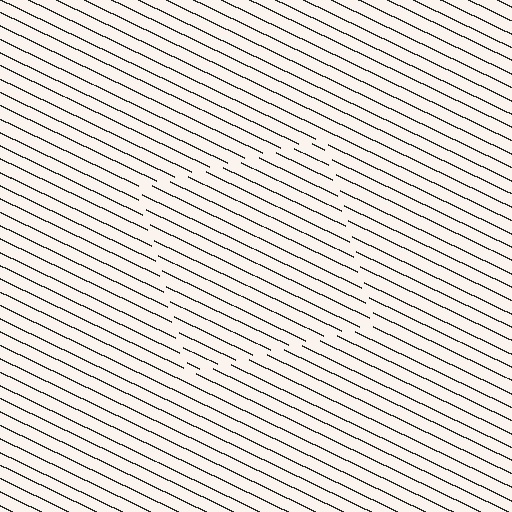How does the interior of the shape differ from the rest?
The interior of the shape contains the same grating, shifted by half a period — the contour is defined by the phase discontinuity where line-ends from the inner and outer gratings abut.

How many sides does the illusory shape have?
4 sides — the line-ends trace a square.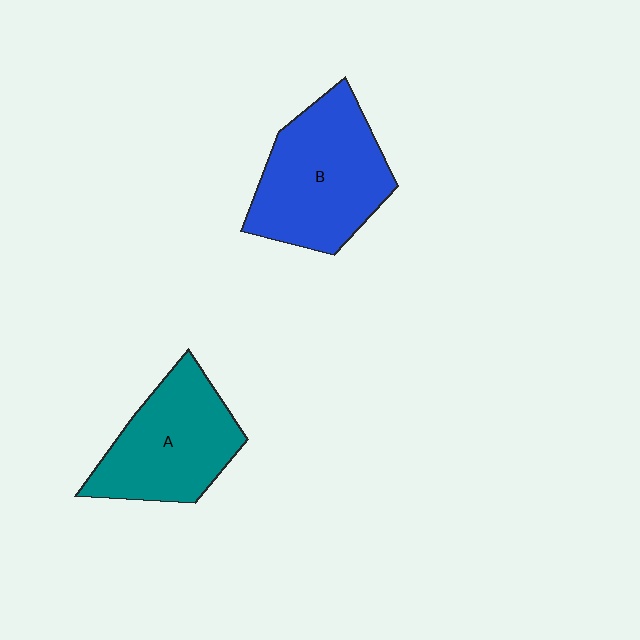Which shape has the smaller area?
Shape A (teal).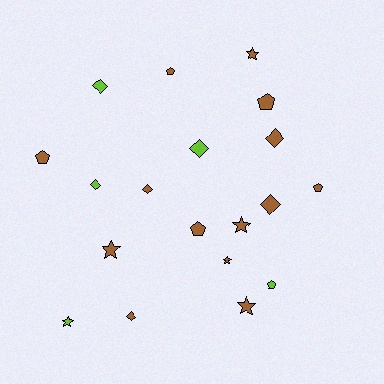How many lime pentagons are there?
There is 1 lime pentagon.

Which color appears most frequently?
Brown, with 14 objects.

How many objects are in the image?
There are 19 objects.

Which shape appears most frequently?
Diamond, with 7 objects.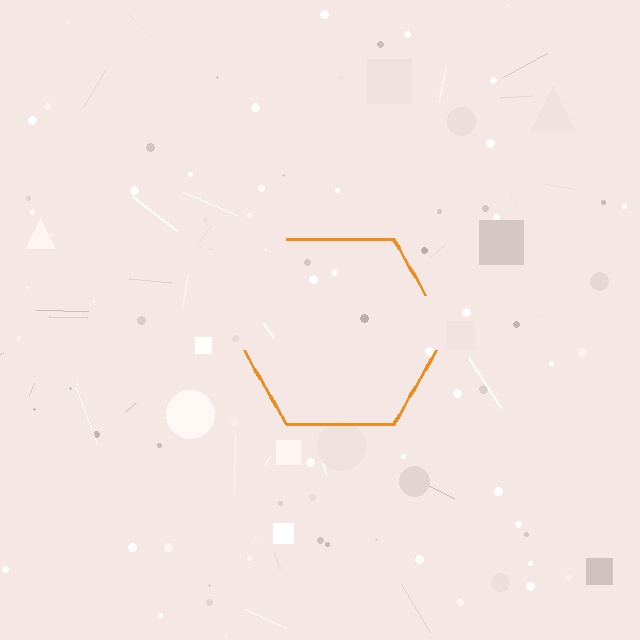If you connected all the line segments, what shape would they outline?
They would outline a hexagon.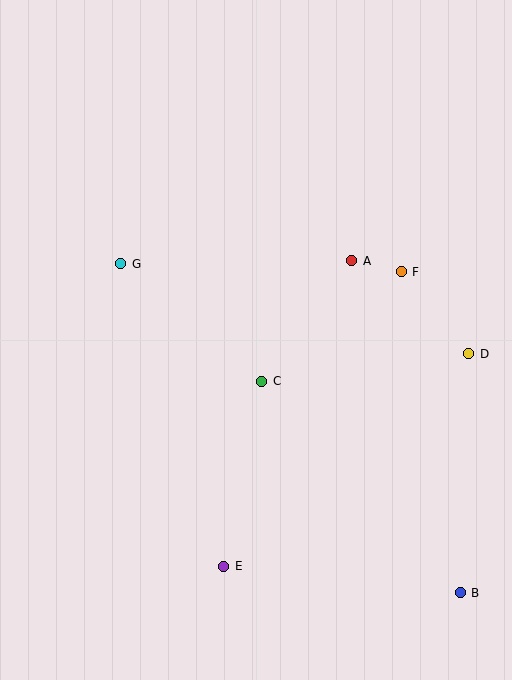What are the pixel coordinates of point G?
Point G is at (121, 264).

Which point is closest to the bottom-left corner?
Point E is closest to the bottom-left corner.